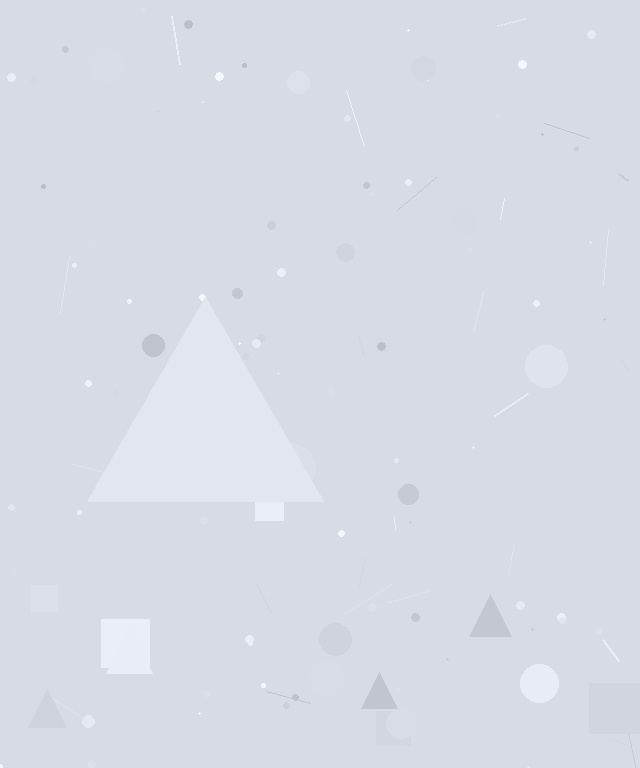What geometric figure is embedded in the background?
A triangle is embedded in the background.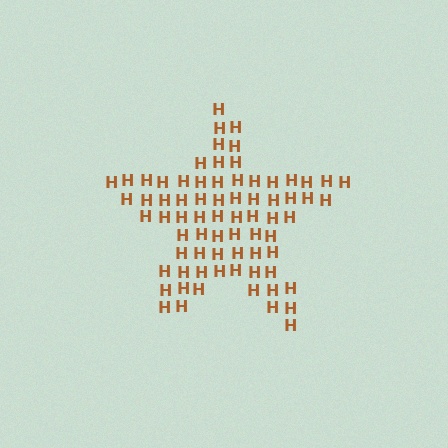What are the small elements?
The small elements are letter H's.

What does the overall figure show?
The overall figure shows a star.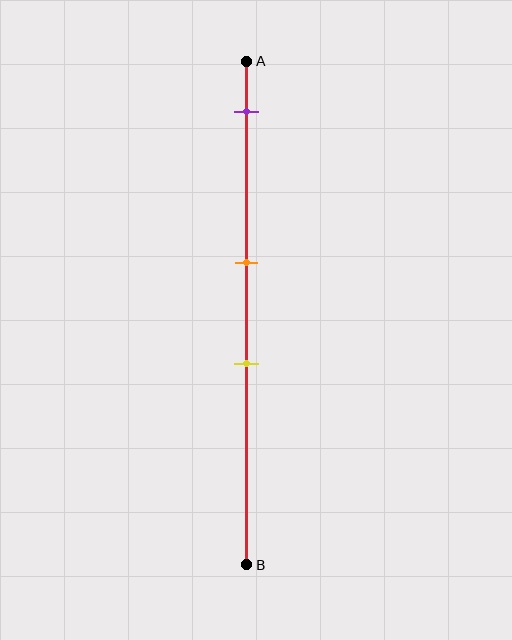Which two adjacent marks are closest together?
The orange and yellow marks are the closest adjacent pair.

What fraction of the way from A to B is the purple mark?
The purple mark is approximately 10% (0.1) of the way from A to B.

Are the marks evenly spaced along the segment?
No, the marks are not evenly spaced.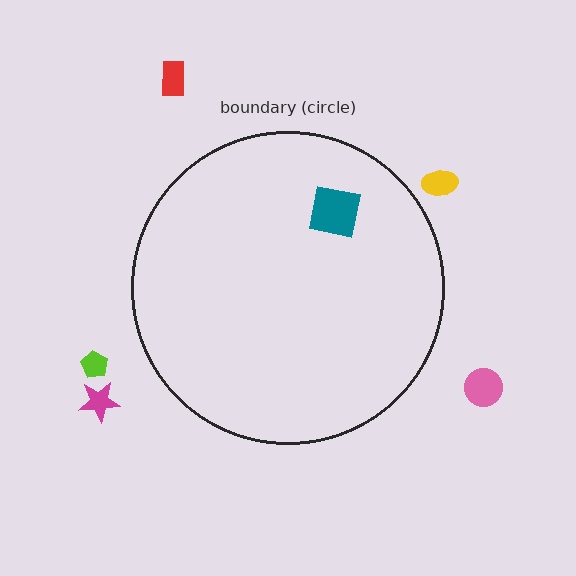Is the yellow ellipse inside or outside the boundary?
Outside.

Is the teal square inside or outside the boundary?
Inside.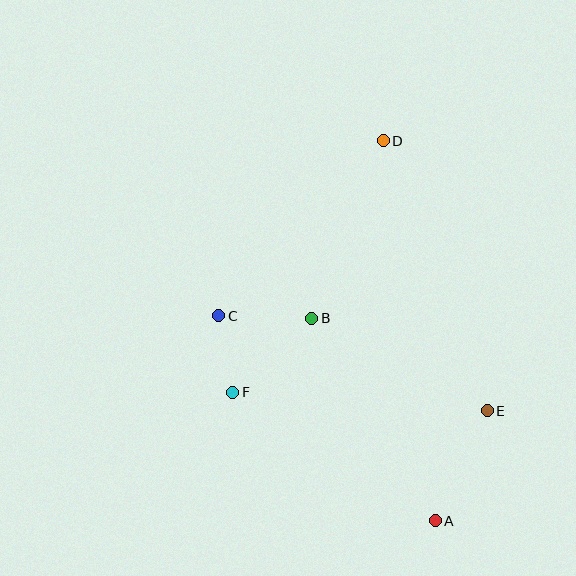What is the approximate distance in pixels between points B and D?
The distance between B and D is approximately 191 pixels.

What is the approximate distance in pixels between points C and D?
The distance between C and D is approximately 240 pixels.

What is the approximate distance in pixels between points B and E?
The distance between B and E is approximately 198 pixels.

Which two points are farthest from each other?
Points A and D are farthest from each other.